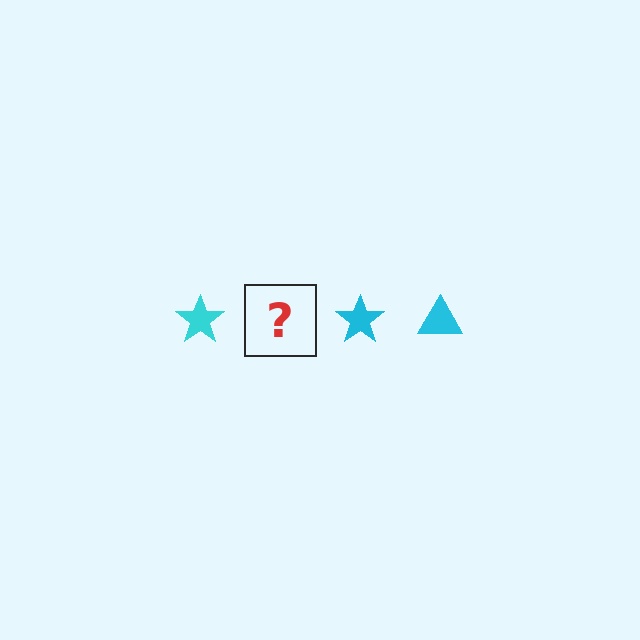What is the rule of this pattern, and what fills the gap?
The rule is that the pattern cycles through star, triangle shapes in cyan. The gap should be filled with a cyan triangle.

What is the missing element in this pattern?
The missing element is a cyan triangle.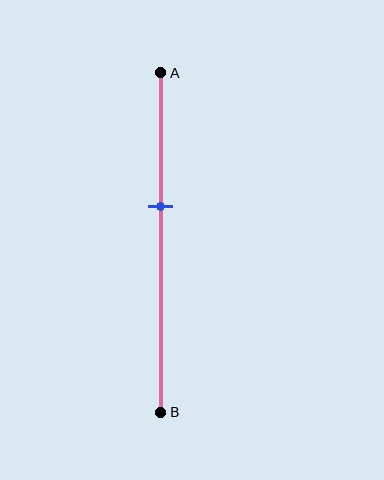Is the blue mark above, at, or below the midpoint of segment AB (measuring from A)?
The blue mark is above the midpoint of segment AB.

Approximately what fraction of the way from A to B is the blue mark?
The blue mark is approximately 40% of the way from A to B.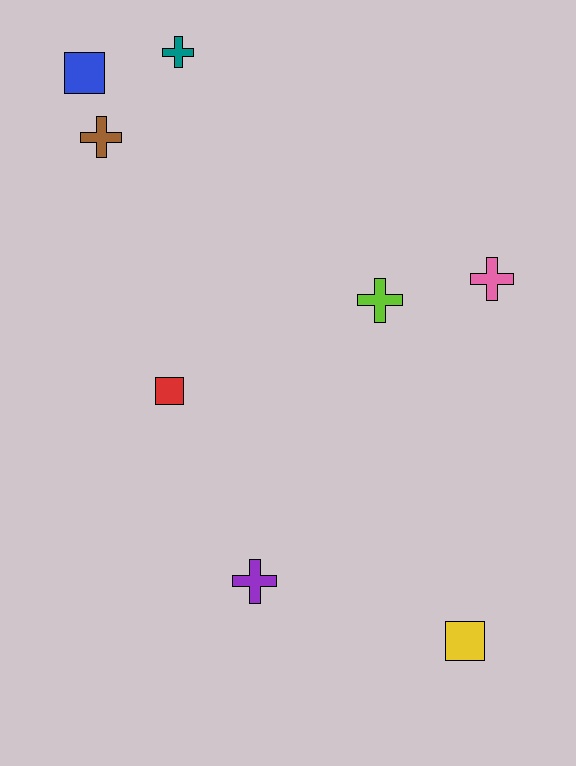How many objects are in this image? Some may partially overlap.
There are 8 objects.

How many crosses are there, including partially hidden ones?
There are 5 crosses.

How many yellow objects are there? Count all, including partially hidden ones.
There is 1 yellow object.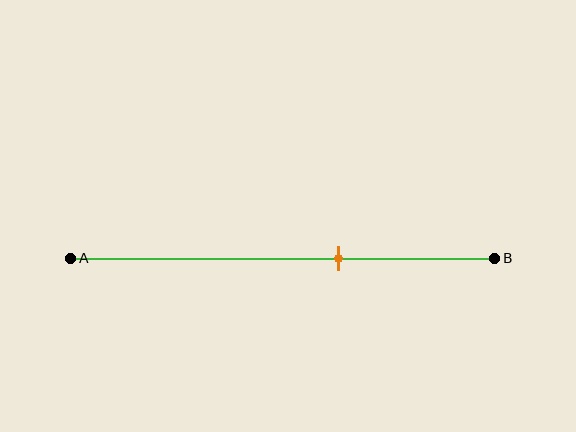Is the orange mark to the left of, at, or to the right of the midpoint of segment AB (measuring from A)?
The orange mark is to the right of the midpoint of segment AB.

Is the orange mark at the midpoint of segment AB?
No, the mark is at about 65% from A, not at the 50% midpoint.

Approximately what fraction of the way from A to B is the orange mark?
The orange mark is approximately 65% of the way from A to B.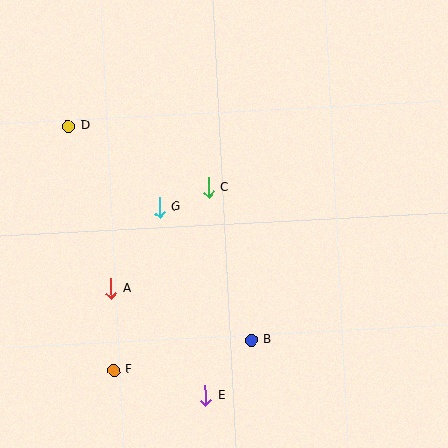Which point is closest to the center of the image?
Point C at (208, 187) is closest to the center.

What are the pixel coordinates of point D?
Point D is at (68, 126).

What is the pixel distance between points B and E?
The distance between B and E is 72 pixels.